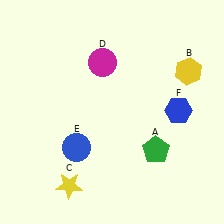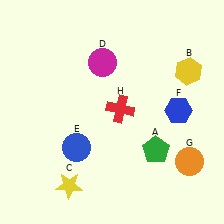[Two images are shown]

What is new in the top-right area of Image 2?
A red cross (H) was added in the top-right area of Image 2.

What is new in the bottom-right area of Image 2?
An orange circle (G) was added in the bottom-right area of Image 2.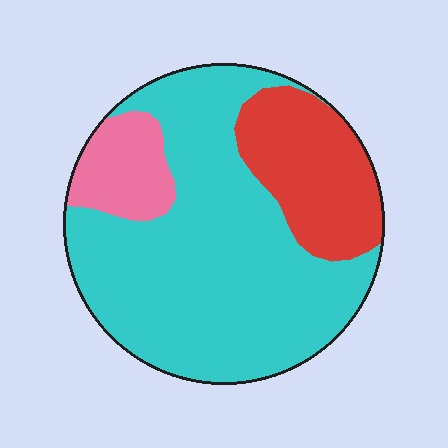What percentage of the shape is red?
Red covers around 20% of the shape.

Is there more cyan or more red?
Cyan.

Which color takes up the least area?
Pink, at roughly 10%.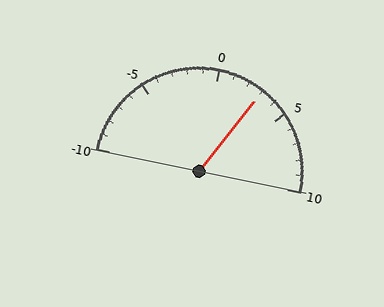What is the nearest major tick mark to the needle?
The nearest major tick mark is 5.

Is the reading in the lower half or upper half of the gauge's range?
The reading is in the upper half of the range (-10 to 10).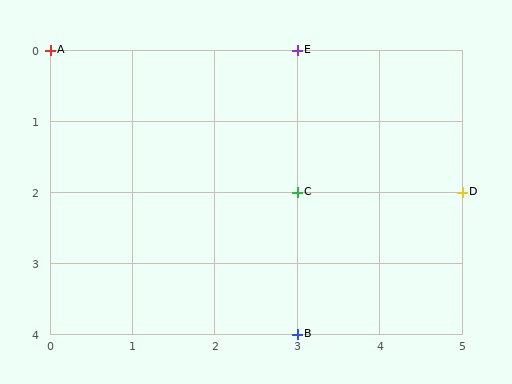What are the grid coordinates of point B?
Point B is at grid coordinates (3, 4).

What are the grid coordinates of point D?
Point D is at grid coordinates (5, 2).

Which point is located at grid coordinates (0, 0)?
Point A is at (0, 0).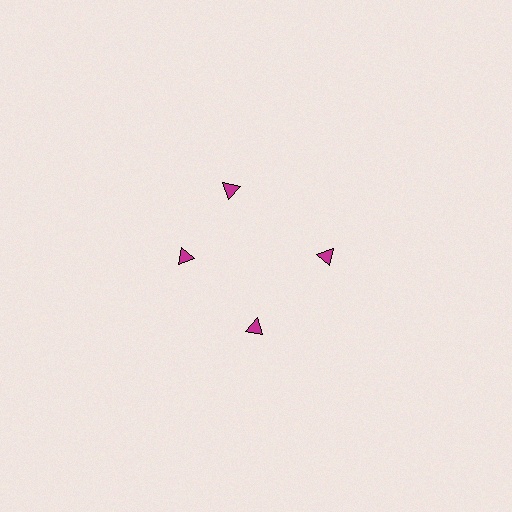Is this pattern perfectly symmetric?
No. The 4 magenta triangles are arranged in a ring, but one element near the 12 o'clock position is rotated out of alignment along the ring, breaking the 4-fold rotational symmetry.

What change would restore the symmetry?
The symmetry would be restored by rotating it back into even spacing with its neighbors so that all 4 triangles sit at equal angles and equal distance from the center.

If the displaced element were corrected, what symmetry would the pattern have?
It would have 4-fold rotational symmetry — the pattern would map onto itself every 90 degrees.